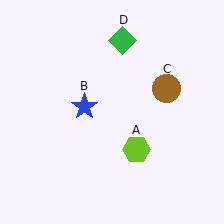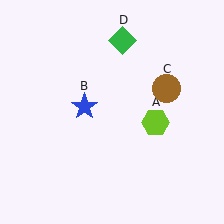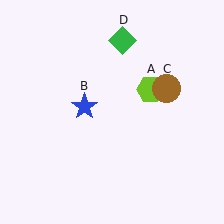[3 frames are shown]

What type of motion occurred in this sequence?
The lime hexagon (object A) rotated counterclockwise around the center of the scene.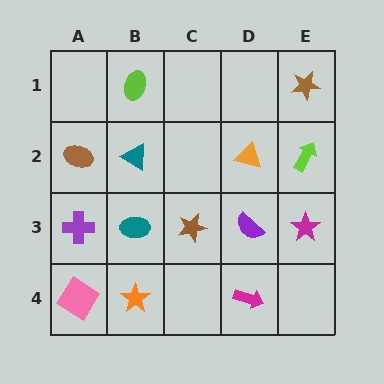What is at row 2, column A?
A brown ellipse.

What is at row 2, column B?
A teal triangle.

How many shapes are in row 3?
5 shapes.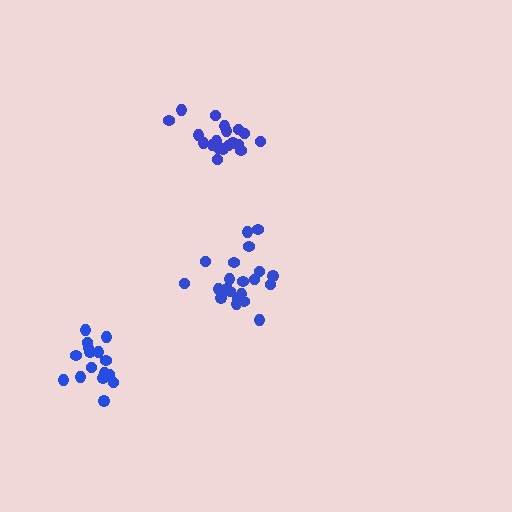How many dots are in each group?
Group 1: 21 dots, Group 2: 16 dots, Group 3: 19 dots (56 total).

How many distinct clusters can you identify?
There are 3 distinct clusters.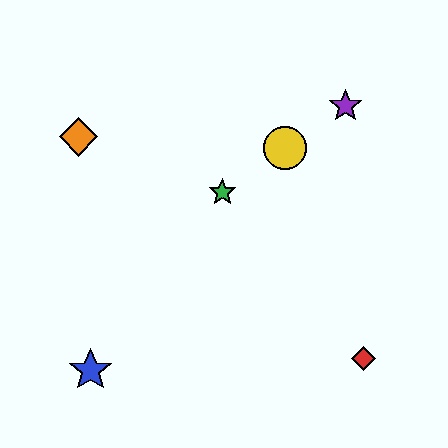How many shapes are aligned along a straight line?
3 shapes (the green star, the yellow circle, the purple star) are aligned along a straight line.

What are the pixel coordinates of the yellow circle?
The yellow circle is at (285, 148).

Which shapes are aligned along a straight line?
The green star, the yellow circle, the purple star are aligned along a straight line.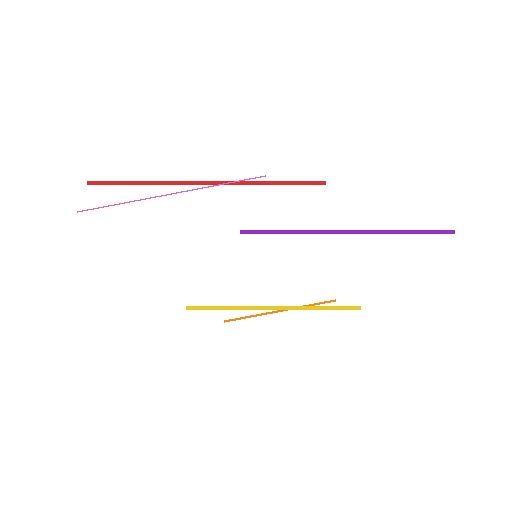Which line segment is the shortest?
The orange line is the shortest at approximately 113 pixels.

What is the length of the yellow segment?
The yellow segment is approximately 174 pixels long.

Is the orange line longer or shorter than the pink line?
The pink line is longer than the orange line.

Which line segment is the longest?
The red line is the longest at approximately 238 pixels.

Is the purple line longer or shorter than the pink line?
The purple line is longer than the pink line.